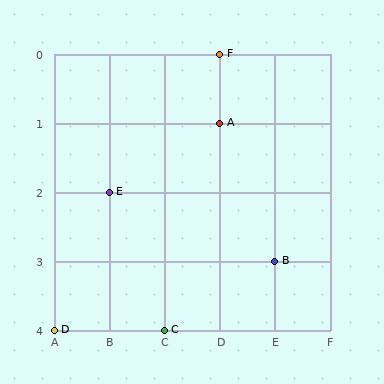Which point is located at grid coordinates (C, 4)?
Point C is at (C, 4).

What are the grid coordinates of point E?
Point E is at grid coordinates (B, 2).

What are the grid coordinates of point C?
Point C is at grid coordinates (C, 4).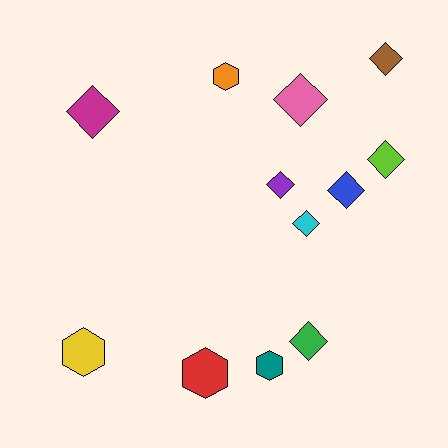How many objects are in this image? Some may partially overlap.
There are 12 objects.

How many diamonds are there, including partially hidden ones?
There are 8 diamonds.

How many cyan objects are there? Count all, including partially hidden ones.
There is 1 cyan object.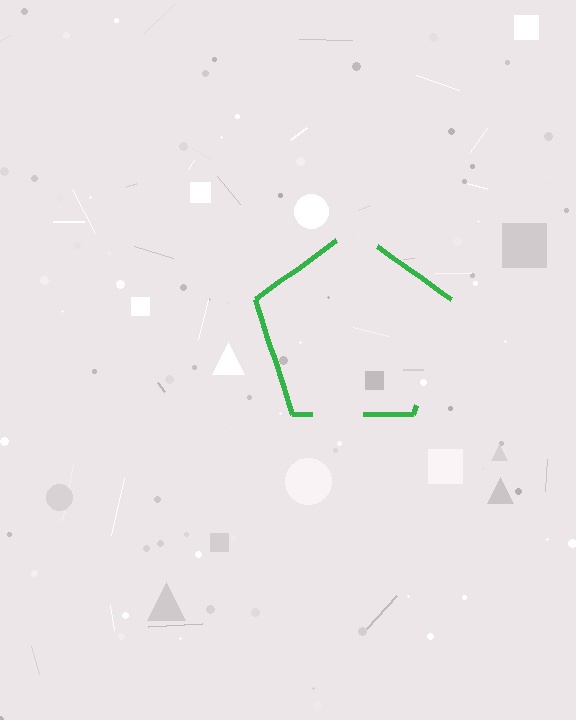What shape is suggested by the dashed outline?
The dashed outline suggests a pentagon.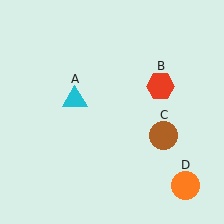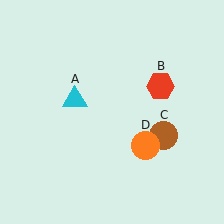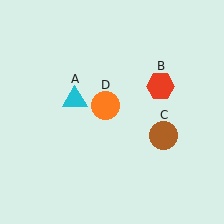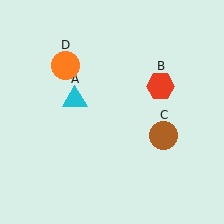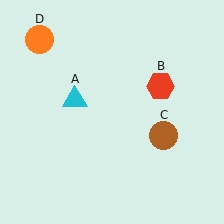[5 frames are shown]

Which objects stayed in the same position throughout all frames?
Cyan triangle (object A) and red hexagon (object B) and brown circle (object C) remained stationary.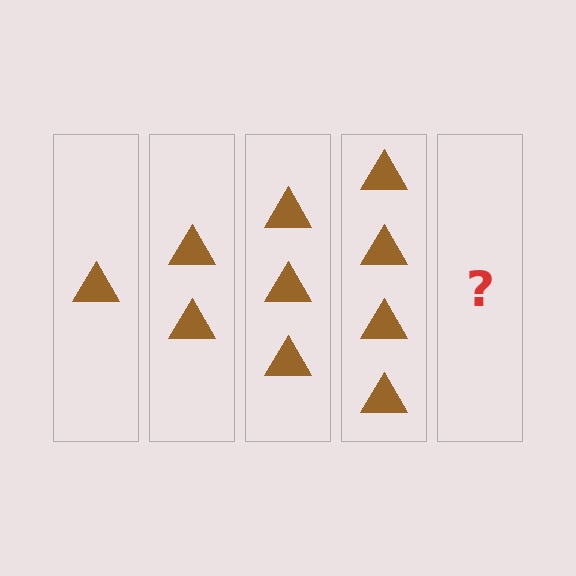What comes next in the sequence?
The next element should be 5 triangles.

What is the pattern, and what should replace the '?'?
The pattern is that each step adds one more triangle. The '?' should be 5 triangles.